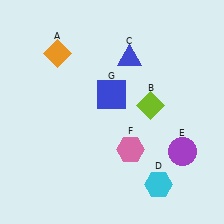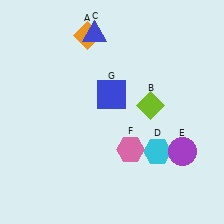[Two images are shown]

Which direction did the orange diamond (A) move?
The orange diamond (A) moved right.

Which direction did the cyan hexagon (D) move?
The cyan hexagon (D) moved up.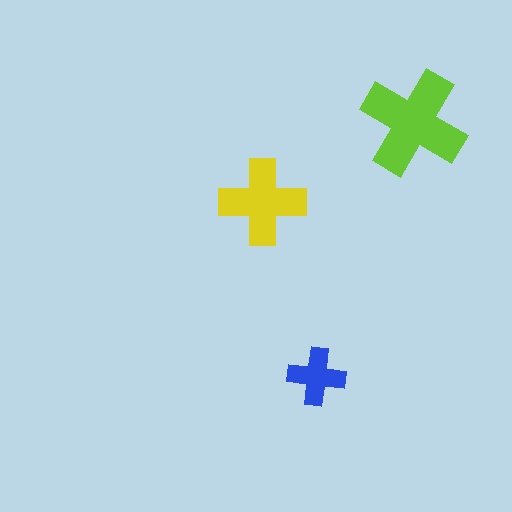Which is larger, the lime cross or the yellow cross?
The lime one.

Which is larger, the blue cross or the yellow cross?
The yellow one.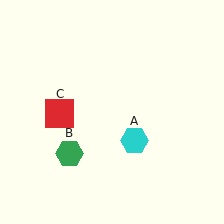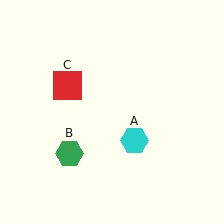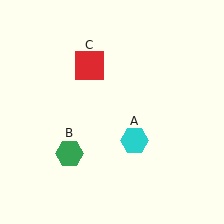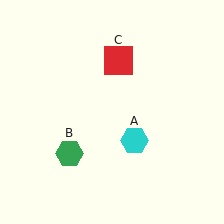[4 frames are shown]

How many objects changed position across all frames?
1 object changed position: red square (object C).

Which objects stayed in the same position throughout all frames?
Cyan hexagon (object A) and green hexagon (object B) remained stationary.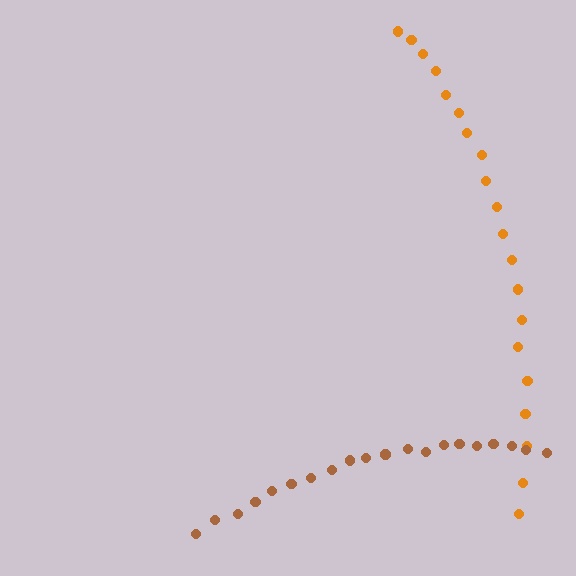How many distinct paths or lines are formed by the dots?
There are 2 distinct paths.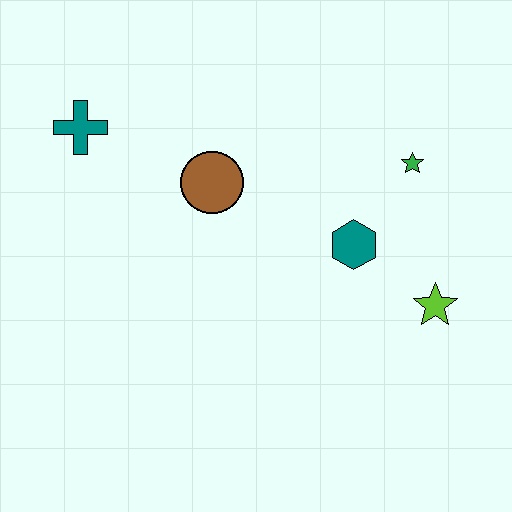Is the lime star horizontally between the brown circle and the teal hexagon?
No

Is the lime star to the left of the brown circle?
No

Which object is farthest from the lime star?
The teal cross is farthest from the lime star.